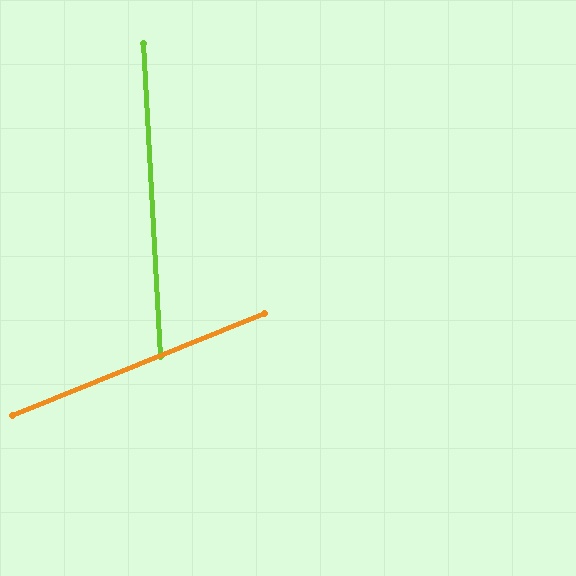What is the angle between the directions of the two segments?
Approximately 71 degrees.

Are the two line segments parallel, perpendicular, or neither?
Neither parallel nor perpendicular — they differ by about 71°.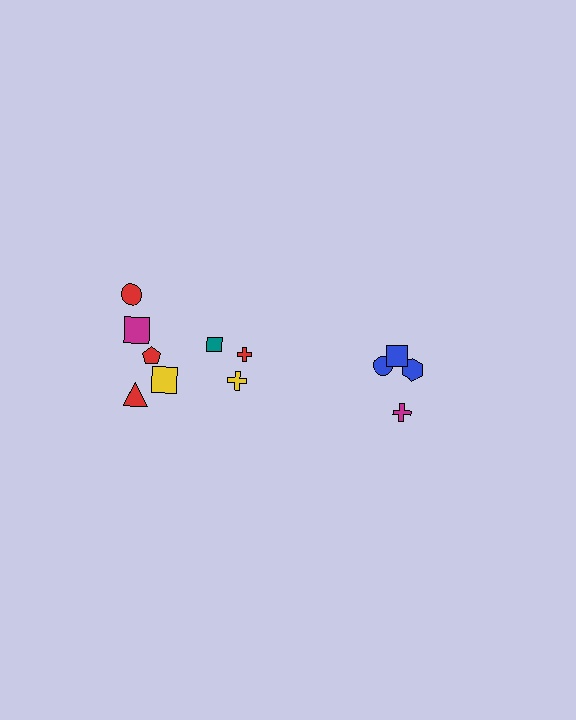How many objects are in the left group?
There are 8 objects.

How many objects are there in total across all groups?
There are 12 objects.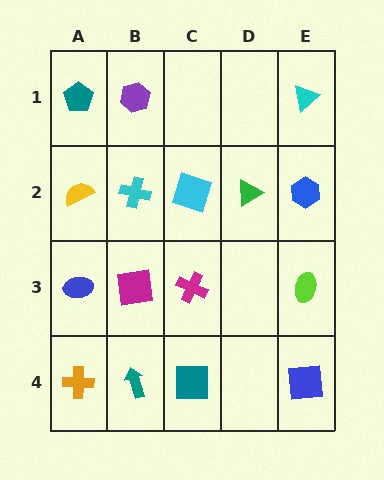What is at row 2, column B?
A cyan cross.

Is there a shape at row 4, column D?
No, that cell is empty.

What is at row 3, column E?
A lime ellipse.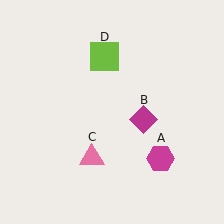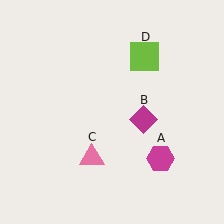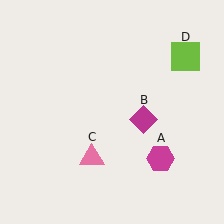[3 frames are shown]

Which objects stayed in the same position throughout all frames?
Magenta hexagon (object A) and magenta diamond (object B) and pink triangle (object C) remained stationary.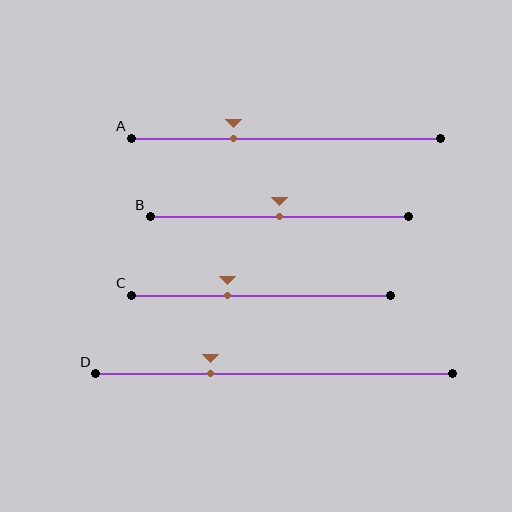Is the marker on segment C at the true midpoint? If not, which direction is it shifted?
No, the marker on segment C is shifted to the left by about 13% of the segment length.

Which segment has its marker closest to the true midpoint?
Segment B has its marker closest to the true midpoint.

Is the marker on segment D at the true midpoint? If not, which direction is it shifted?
No, the marker on segment D is shifted to the left by about 18% of the segment length.